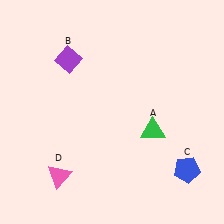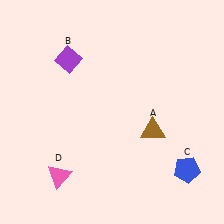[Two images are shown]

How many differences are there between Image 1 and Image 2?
There is 1 difference between the two images.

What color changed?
The triangle (A) changed from green in Image 1 to brown in Image 2.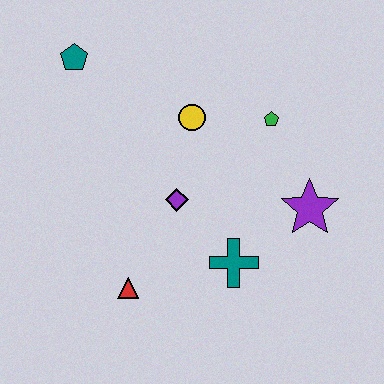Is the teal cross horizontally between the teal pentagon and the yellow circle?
No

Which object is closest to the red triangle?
The purple diamond is closest to the red triangle.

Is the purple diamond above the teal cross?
Yes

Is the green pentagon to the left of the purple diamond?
No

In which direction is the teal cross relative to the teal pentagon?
The teal cross is below the teal pentagon.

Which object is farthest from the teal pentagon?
The purple star is farthest from the teal pentagon.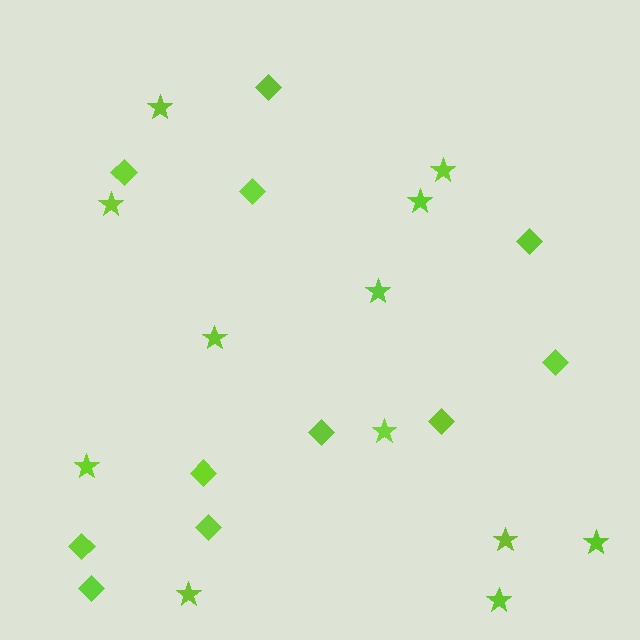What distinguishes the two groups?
There are 2 groups: one group of diamonds (11) and one group of stars (12).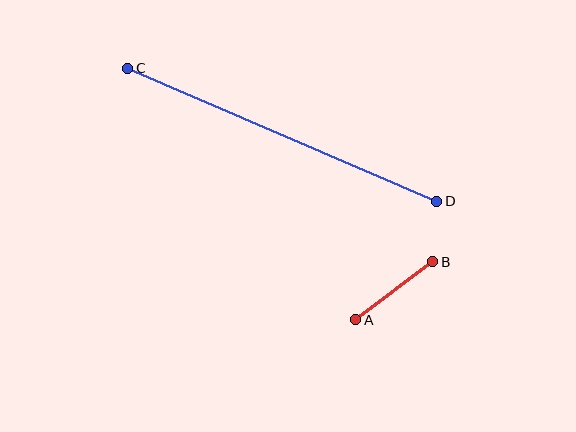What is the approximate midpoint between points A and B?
The midpoint is at approximately (394, 291) pixels.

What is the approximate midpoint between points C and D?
The midpoint is at approximately (282, 135) pixels.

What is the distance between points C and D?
The distance is approximately 336 pixels.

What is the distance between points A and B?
The distance is approximately 96 pixels.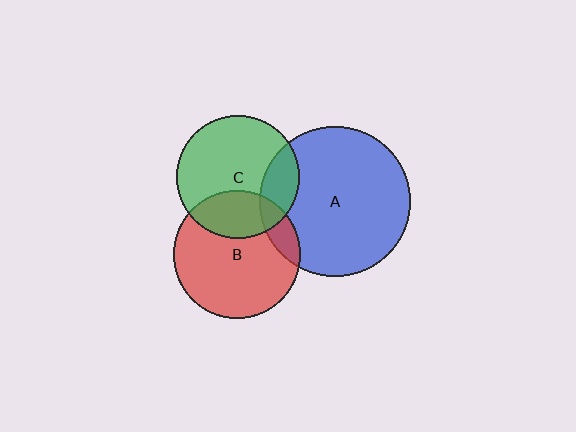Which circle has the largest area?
Circle A (blue).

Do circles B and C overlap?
Yes.